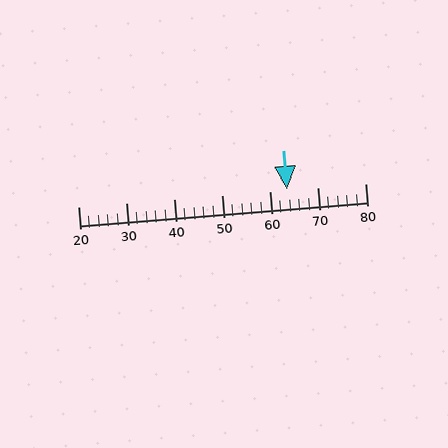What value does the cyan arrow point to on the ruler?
The cyan arrow points to approximately 64.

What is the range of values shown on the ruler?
The ruler shows values from 20 to 80.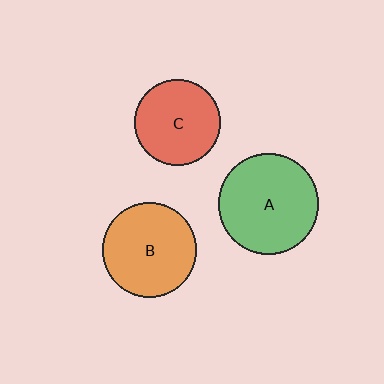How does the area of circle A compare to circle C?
Approximately 1.4 times.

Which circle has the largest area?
Circle A (green).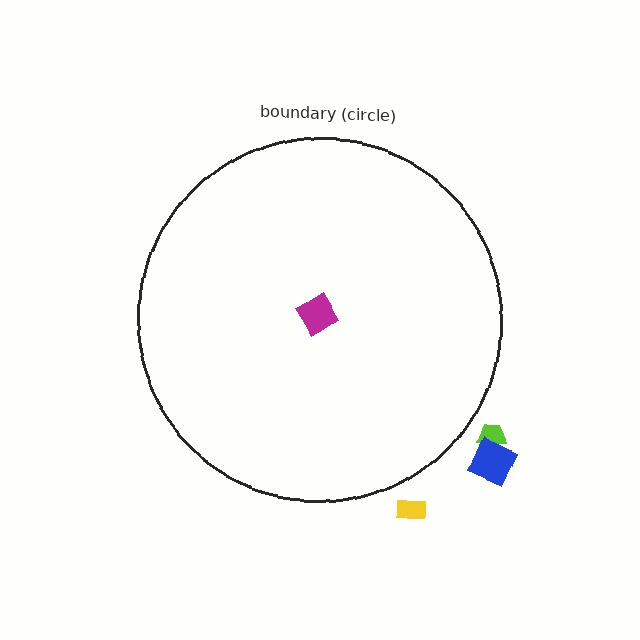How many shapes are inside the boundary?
1 inside, 3 outside.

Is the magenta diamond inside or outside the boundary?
Inside.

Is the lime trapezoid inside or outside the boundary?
Outside.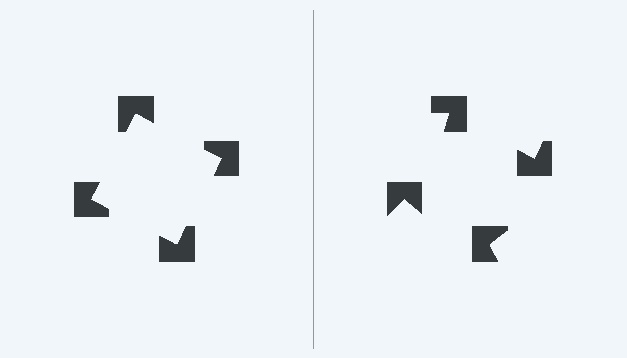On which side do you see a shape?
An illusory square appears on the left side. On the right side the wedge cuts are rotated, so no coherent shape forms.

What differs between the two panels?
The notched squares are positioned identically on both sides; only the wedge orientations differ. On the left they align to a square; on the right they are misaligned.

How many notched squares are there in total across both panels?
8 — 4 on each side.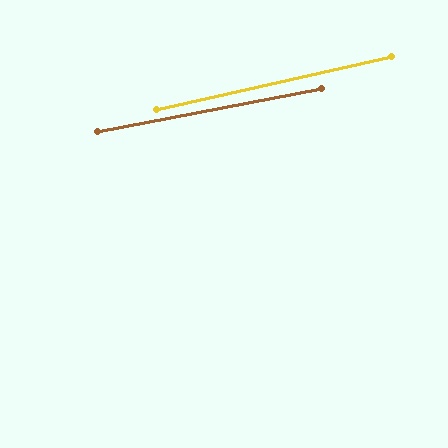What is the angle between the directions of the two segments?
Approximately 2 degrees.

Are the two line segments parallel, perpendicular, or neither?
Parallel — their directions differ by only 1.9°.